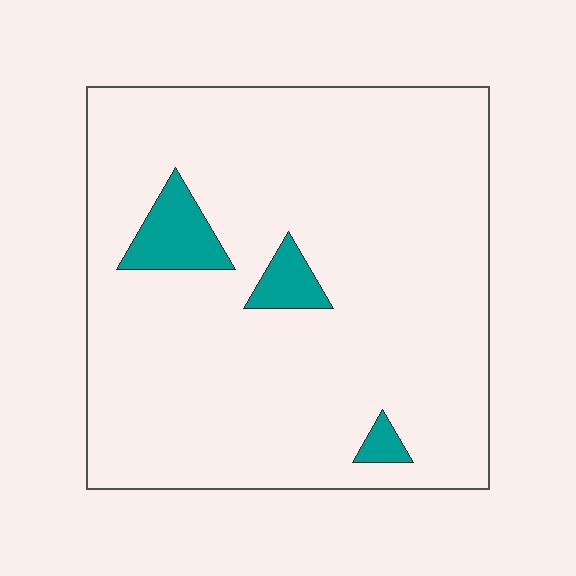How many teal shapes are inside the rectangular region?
3.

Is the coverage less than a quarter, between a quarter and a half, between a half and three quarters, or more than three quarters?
Less than a quarter.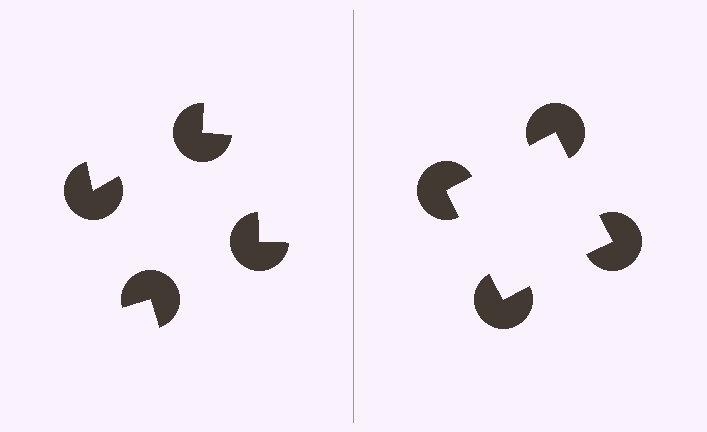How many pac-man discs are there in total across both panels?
8 — 4 on each side.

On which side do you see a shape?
An illusory square appears on the right side. On the left side the wedge cuts are rotated, so no coherent shape forms.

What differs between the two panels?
The pac-man discs are positioned identically on both sides; only the wedge orientations differ. On the right they align to a square; on the left they are misaligned.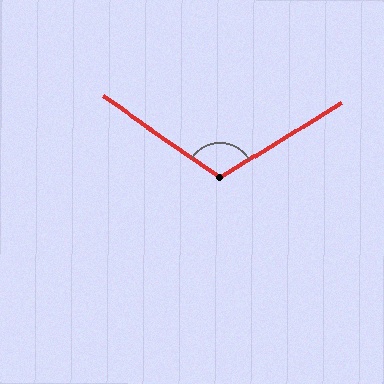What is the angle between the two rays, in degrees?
Approximately 114 degrees.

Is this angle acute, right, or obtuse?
It is obtuse.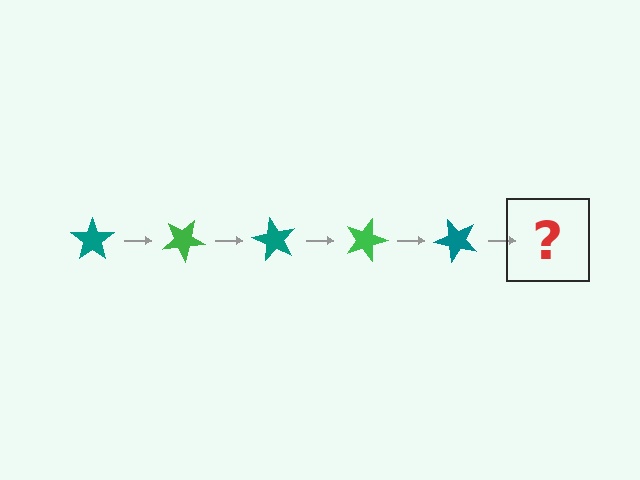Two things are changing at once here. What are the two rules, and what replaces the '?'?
The two rules are that it rotates 30 degrees each step and the color cycles through teal and green. The '?' should be a green star, rotated 150 degrees from the start.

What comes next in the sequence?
The next element should be a green star, rotated 150 degrees from the start.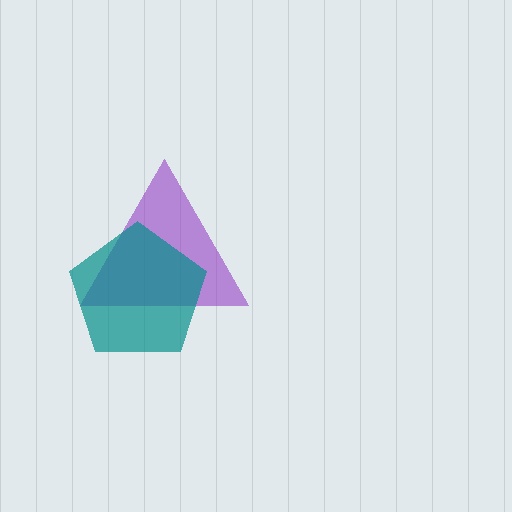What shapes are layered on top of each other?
The layered shapes are: a purple triangle, a teal pentagon.